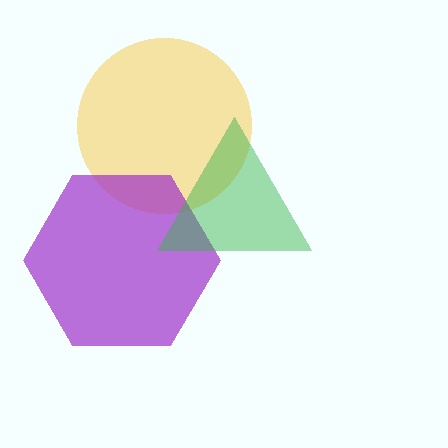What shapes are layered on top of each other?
The layered shapes are: a yellow circle, a purple hexagon, a green triangle.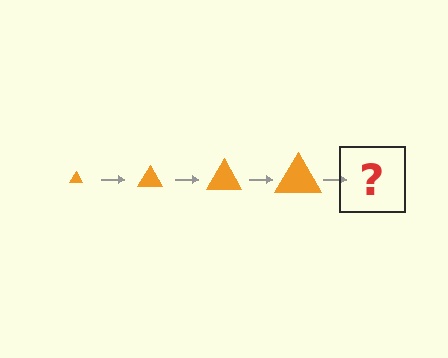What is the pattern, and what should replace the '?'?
The pattern is that the triangle gets progressively larger each step. The '?' should be an orange triangle, larger than the previous one.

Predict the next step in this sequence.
The next step is an orange triangle, larger than the previous one.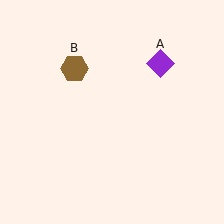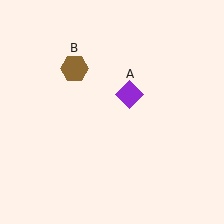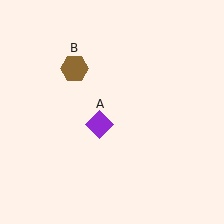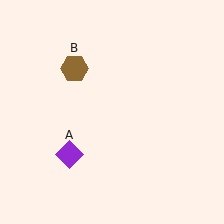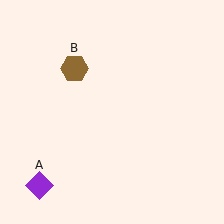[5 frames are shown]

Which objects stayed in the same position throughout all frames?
Brown hexagon (object B) remained stationary.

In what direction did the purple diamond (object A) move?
The purple diamond (object A) moved down and to the left.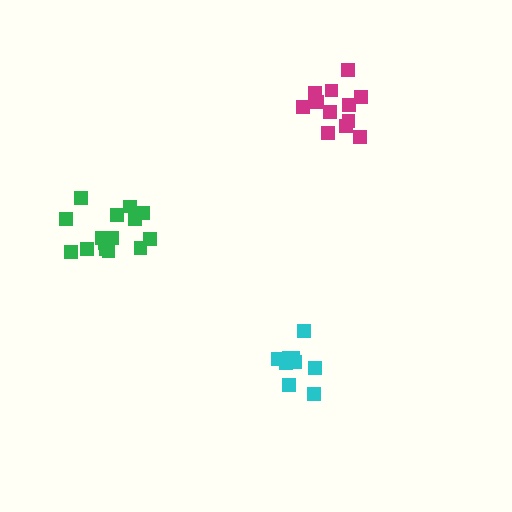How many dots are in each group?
Group 1: 9 dots, Group 2: 15 dots, Group 3: 12 dots (36 total).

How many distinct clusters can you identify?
There are 3 distinct clusters.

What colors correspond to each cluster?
The clusters are colored: cyan, green, magenta.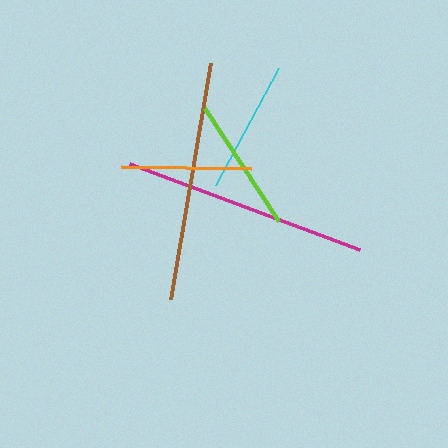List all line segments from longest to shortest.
From longest to shortest: magenta, brown, lime, cyan, orange.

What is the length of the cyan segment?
The cyan segment is approximately 134 pixels long.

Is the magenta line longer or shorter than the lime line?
The magenta line is longer than the lime line.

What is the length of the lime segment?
The lime segment is approximately 136 pixels long.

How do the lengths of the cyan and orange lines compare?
The cyan and orange lines are approximately the same length.